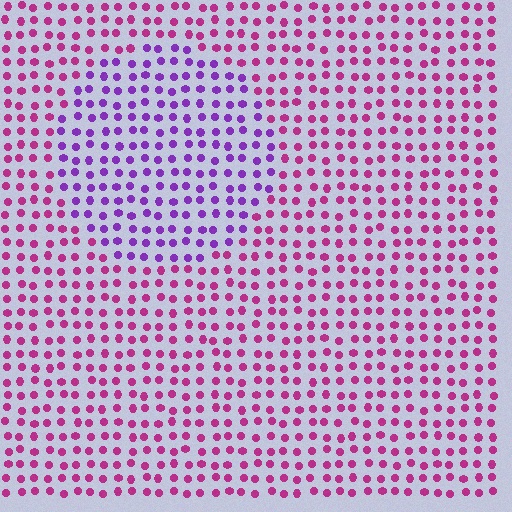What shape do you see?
I see a circle.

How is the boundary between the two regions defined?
The boundary is defined purely by a slight shift in hue (about 43 degrees). Spacing, size, and orientation are identical on both sides.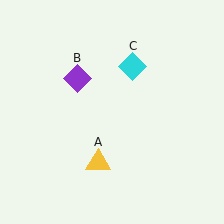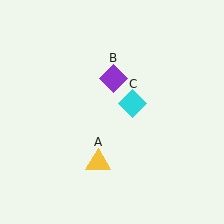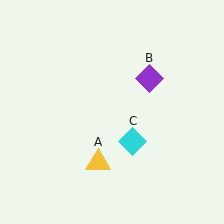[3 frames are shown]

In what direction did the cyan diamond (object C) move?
The cyan diamond (object C) moved down.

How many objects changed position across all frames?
2 objects changed position: purple diamond (object B), cyan diamond (object C).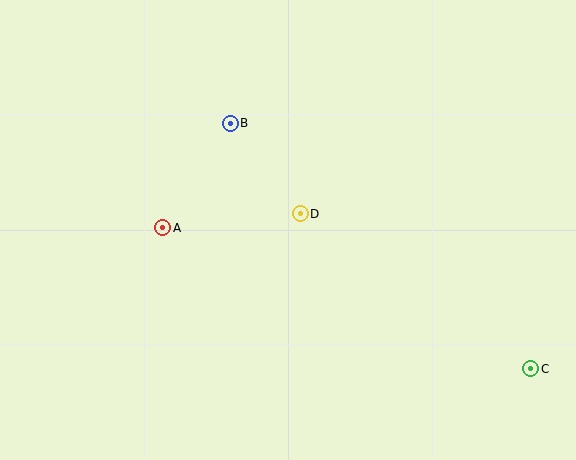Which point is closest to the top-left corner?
Point B is closest to the top-left corner.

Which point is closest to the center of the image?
Point D at (300, 214) is closest to the center.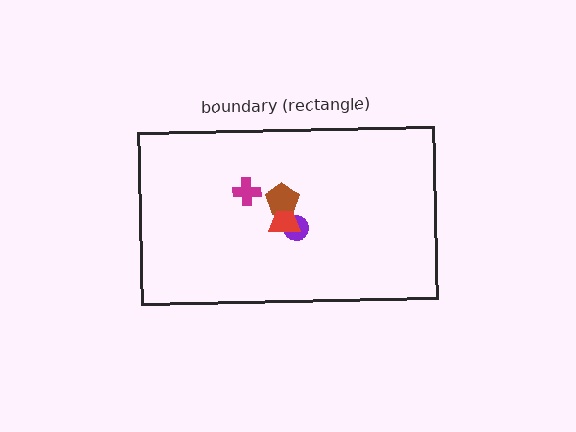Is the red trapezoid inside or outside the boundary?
Inside.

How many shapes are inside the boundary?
4 inside, 0 outside.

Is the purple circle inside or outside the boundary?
Inside.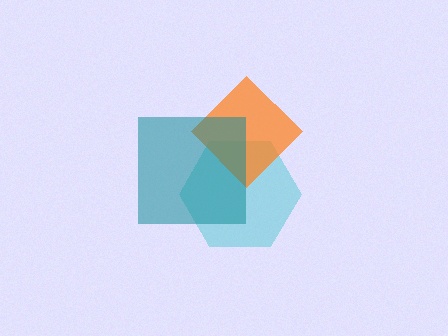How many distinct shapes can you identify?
There are 3 distinct shapes: a cyan hexagon, an orange diamond, a teal square.